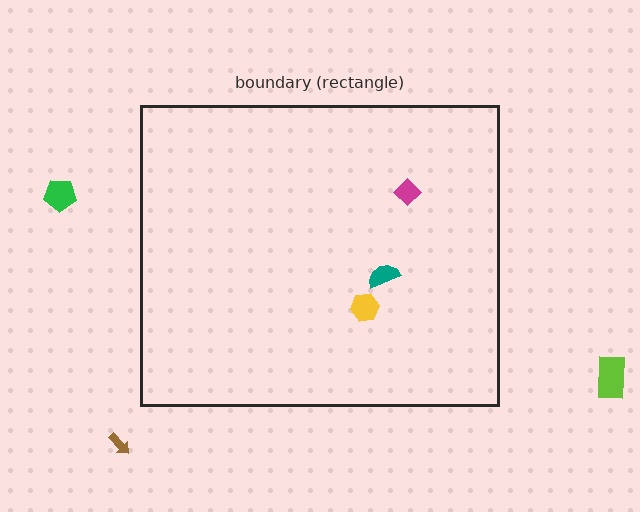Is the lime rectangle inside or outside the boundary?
Outside.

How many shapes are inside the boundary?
3 inside, 3 outside.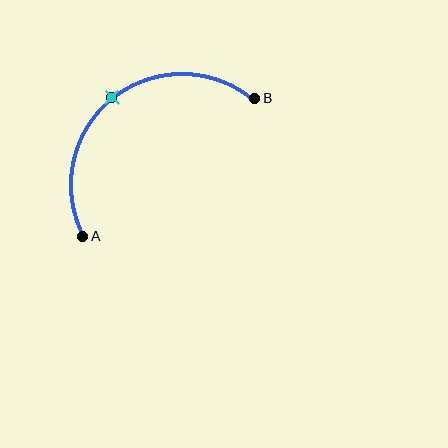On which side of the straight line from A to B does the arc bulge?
The arc bulges above and to the left of the straight line connecting A and B.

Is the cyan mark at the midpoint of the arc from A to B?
Yes. The cyan mark lies on the arc at equal arc-length from both A and B — it is the arc midpoint.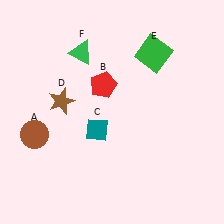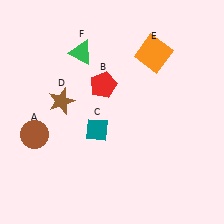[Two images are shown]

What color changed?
The square (E) changed from green in Image 1 to orange in Image 2.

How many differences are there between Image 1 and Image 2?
There is 1 difference between the two images.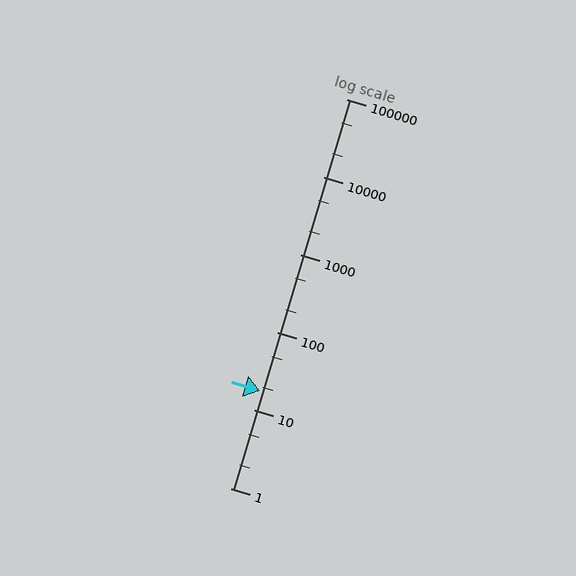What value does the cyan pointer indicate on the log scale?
The pointer indicates approximately 18.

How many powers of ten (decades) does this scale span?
The scale spans 5 decades, from 1 to 100000.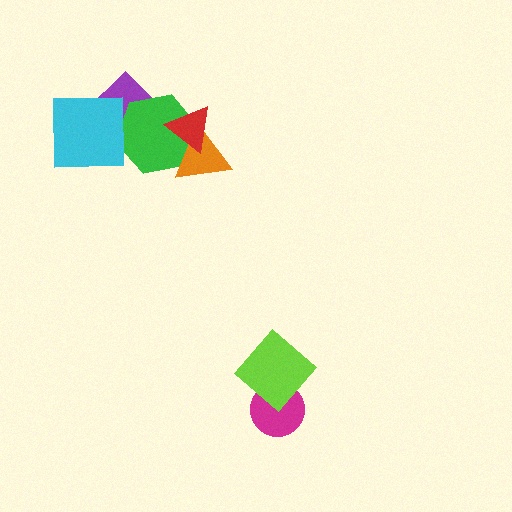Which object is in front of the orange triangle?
The red triangle is in front of the orange triangle.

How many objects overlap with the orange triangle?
2 objects overlap with the orange triangle.